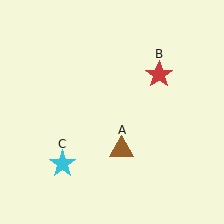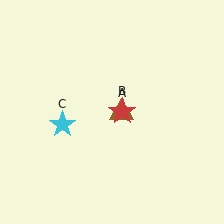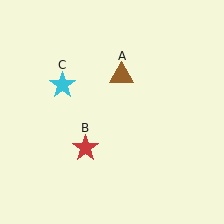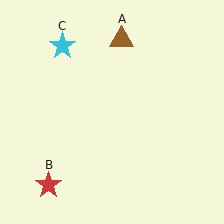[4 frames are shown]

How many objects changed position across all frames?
3 objects changed position: brown triangle (object A), red star (object B), cyan star (object C).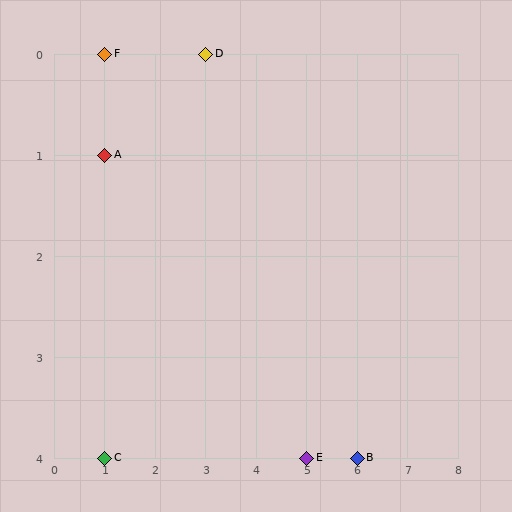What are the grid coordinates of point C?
Point C is at grid coordinates (1, 4).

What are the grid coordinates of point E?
Point E is at grid coordinates (5, 4).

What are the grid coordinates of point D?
Point D is at grid coordinates (3, 0).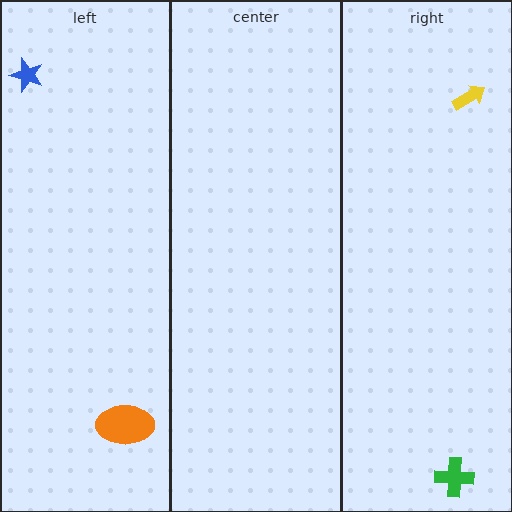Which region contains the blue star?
The left region.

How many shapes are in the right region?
2.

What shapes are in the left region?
The blue star, the orange ellipse.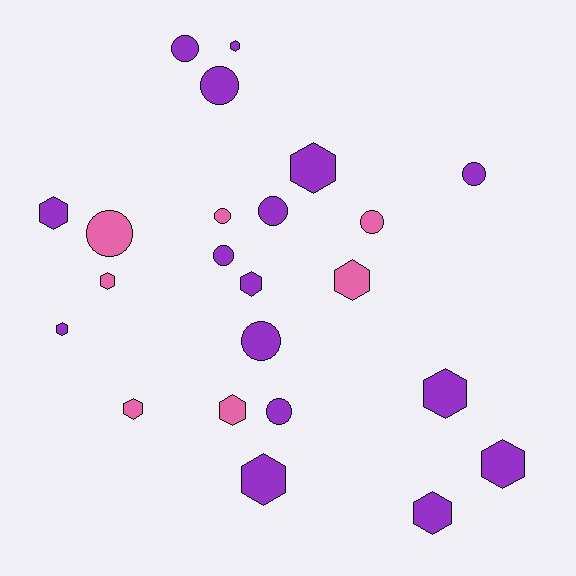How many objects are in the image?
There are 23 objects.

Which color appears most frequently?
Purple, with 16 objects.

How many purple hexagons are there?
There are 9 purple hexagons.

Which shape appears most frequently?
Hexagon, with 13 objects.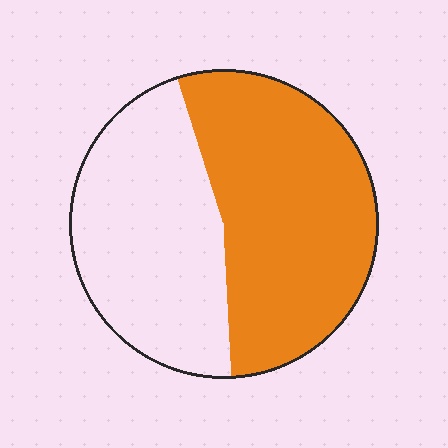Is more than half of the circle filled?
Yes.